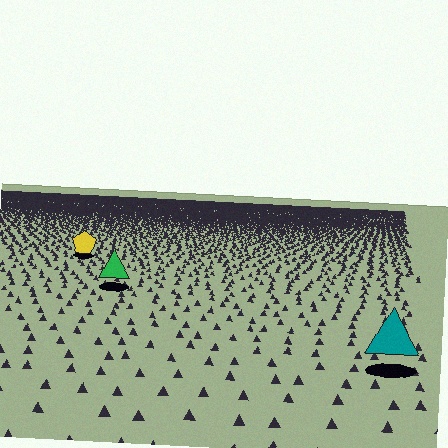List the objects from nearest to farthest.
From nearest to farthest: the teal triangle, the green triangle, the yellow pentagon.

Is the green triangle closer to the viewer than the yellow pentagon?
Yes. The green triangle is closer — you can tell from the texture gradient: the ground texture is coarser near it.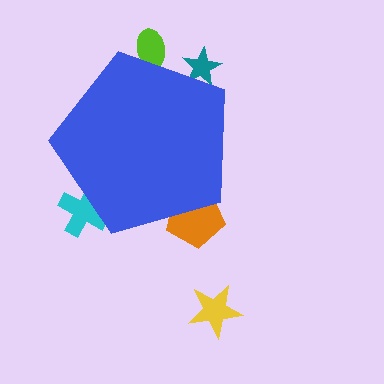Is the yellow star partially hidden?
No, the yellow star is fully visible.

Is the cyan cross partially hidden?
Yes, the cyan cross is partially hidden behind the blue pentagon.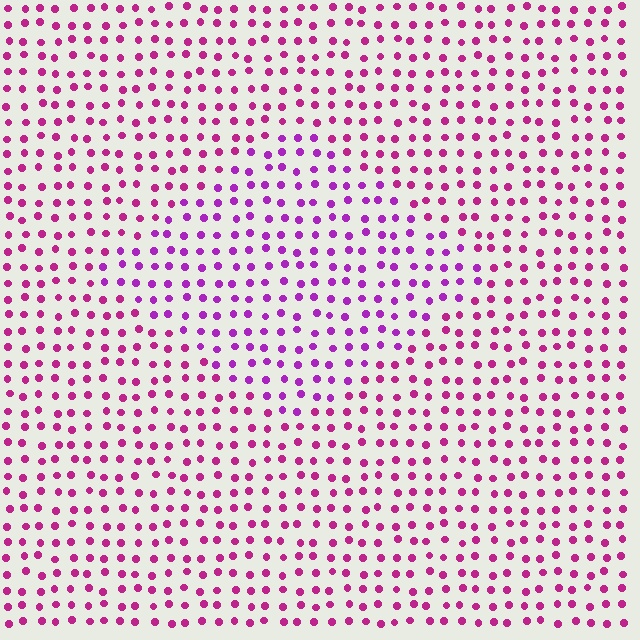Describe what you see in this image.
The image is filled with small magenta elements in a uniform arrangement. A diamond-shaped region is visible where the elements are tinted to a slightly different hue, forming a subtle color boundary.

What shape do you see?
I see a diamond.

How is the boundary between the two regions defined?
The boundary is defined purely by a slight shift in hue (about 27 degrees). Spacing, size, and orientation are identical on both sides.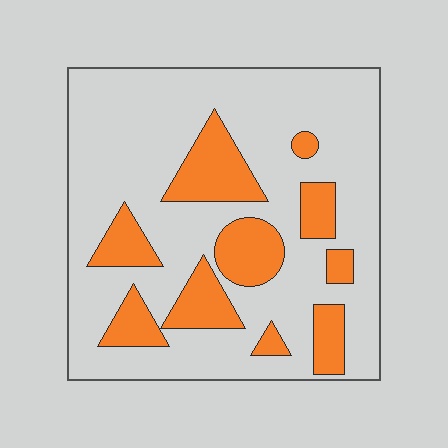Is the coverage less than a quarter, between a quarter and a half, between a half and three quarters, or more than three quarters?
Less than a quarter.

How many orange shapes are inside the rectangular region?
10.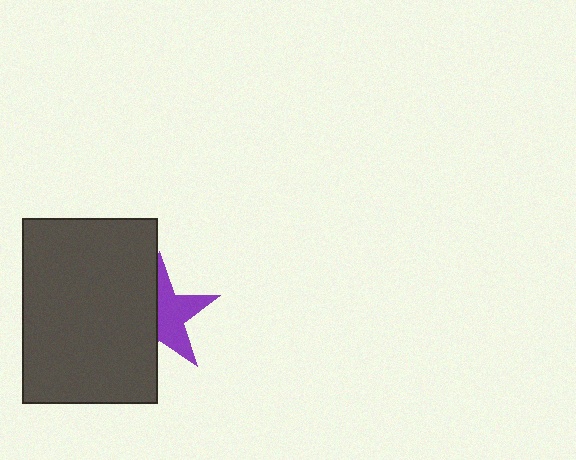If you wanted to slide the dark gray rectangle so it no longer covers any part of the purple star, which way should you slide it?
Slide it left — that is the most direct way to separate the two shapes.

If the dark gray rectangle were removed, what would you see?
You would see the complete purple star.